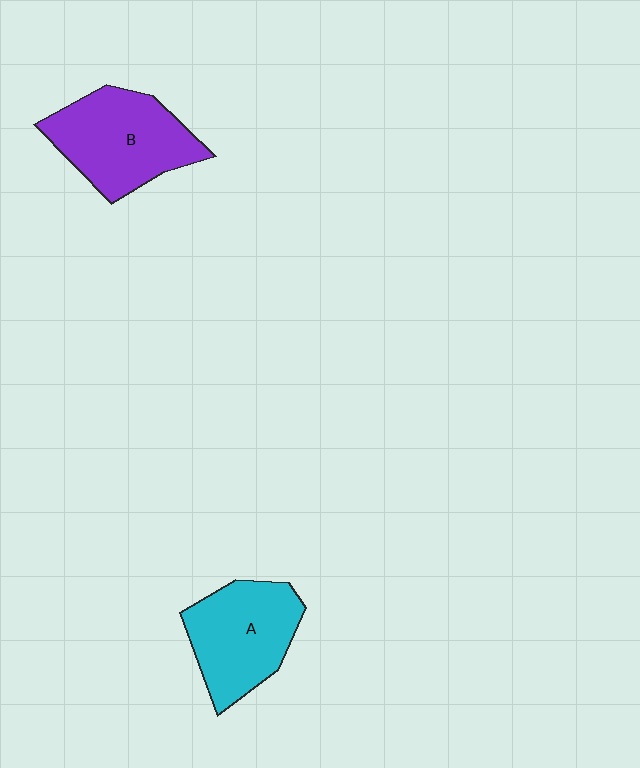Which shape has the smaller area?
Shape A (cyan).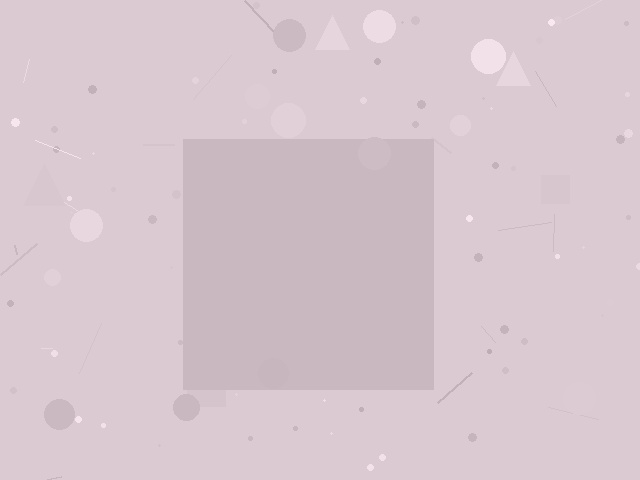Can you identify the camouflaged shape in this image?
The camouflaged shape is a square.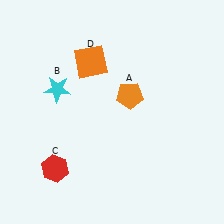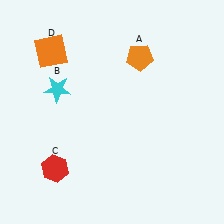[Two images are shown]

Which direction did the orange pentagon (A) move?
The orange pentagon (A) moved up.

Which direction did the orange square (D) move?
The orange square (D) moved left.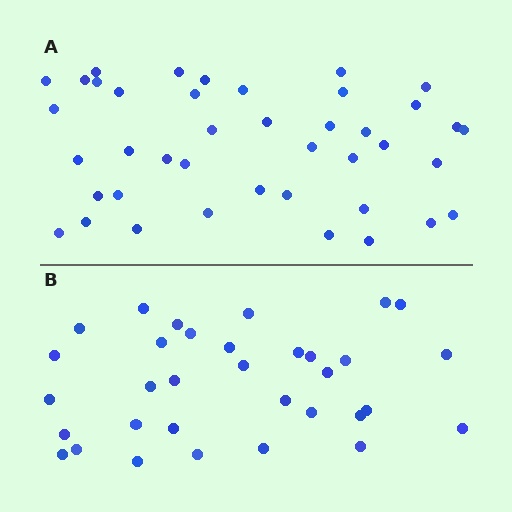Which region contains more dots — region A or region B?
Region A (the top region) has more dots.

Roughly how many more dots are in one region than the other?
Region A has roughly 8 or so more dots than region B.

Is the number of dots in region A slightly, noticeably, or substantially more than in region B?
Region A has only slightly more — the two regions are fairly close. The ratio is roughly 1.2 to 1.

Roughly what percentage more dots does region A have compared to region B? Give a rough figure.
About 25% more.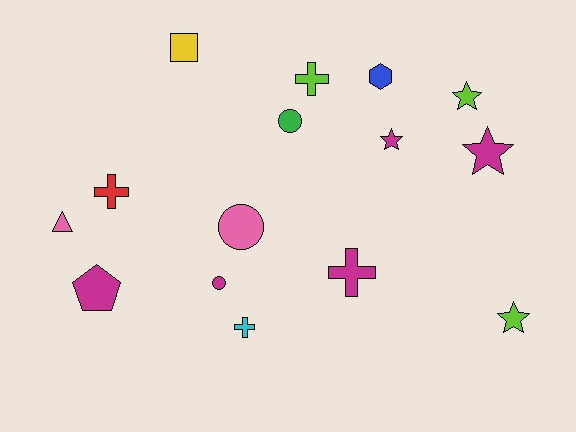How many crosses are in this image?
There are 4 crosses.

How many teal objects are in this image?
There are no teal objects.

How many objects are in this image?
There are 15 objects.